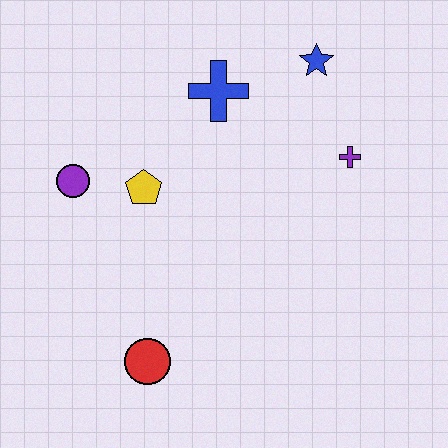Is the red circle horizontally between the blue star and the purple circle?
Yes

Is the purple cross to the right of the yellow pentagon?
Yes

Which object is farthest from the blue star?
The red circle is farthest from the blue star.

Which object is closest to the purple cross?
The blue star is closest to the purple cross.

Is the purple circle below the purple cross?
Yes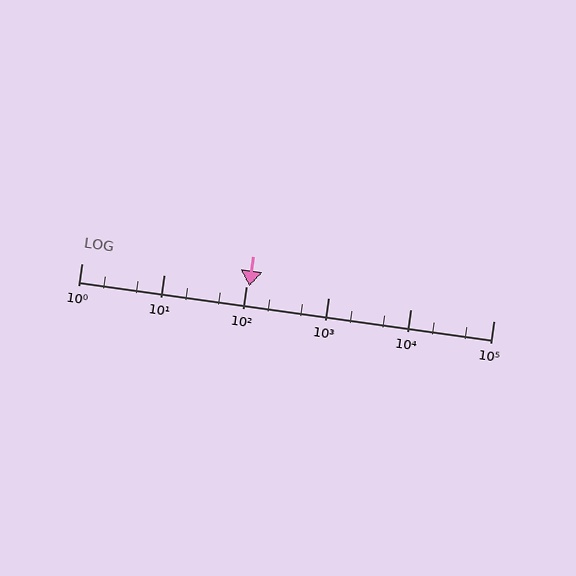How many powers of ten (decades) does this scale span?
The scale spans 5 decades, from 1 to 100000.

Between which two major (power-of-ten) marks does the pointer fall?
The pointer is between 100 and 1000.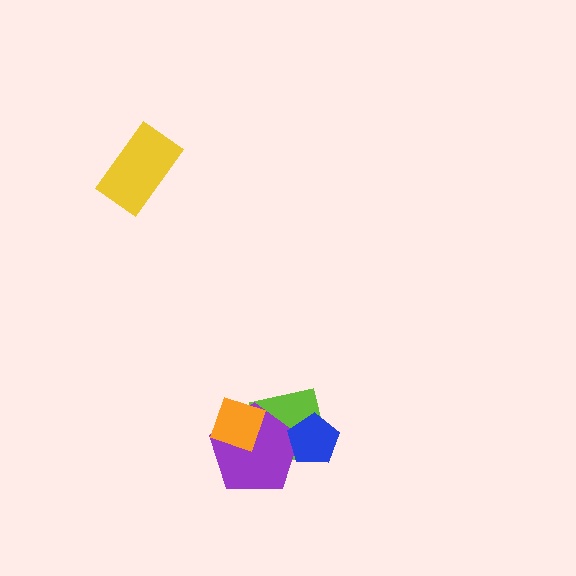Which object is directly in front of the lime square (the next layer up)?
The purple pentagon is directly in front of the lime square.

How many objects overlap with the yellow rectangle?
0 objects overlap with the yellow rectangle.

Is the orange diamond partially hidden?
No, no other shape covers it.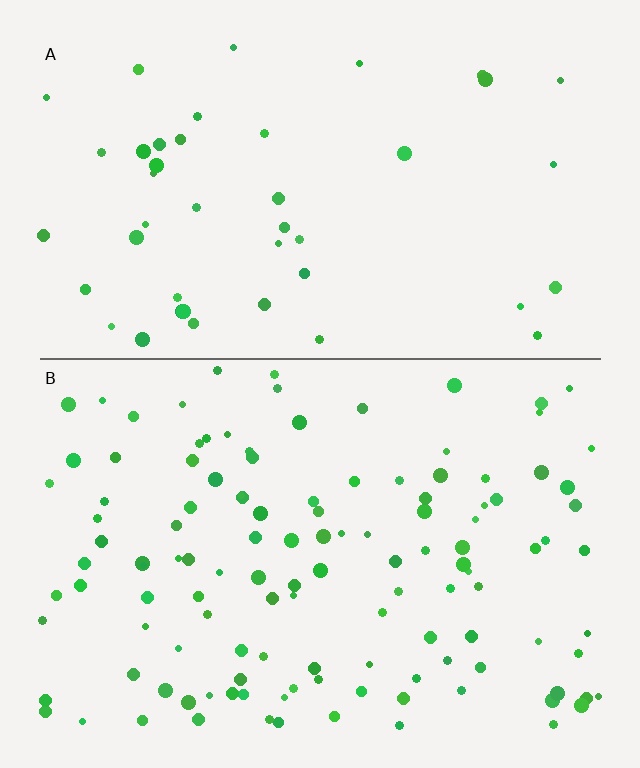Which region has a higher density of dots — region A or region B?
B (the bottom).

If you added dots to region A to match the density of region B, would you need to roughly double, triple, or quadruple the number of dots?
Approximately triple.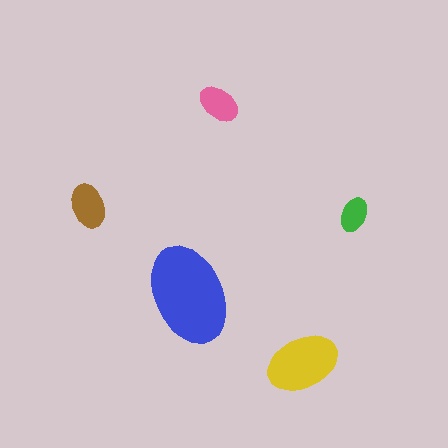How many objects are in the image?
There are 5 objects in the image.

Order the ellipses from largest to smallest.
the blue one, the yellow one, the brown one, the pink one, the green one.